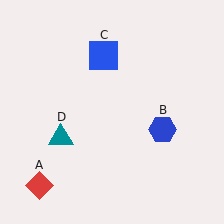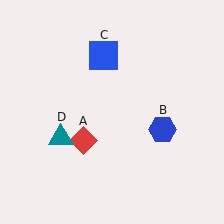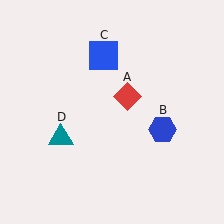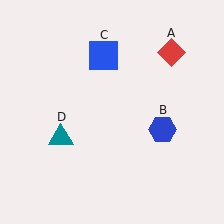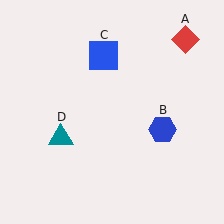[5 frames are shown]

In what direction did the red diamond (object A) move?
The red diamond (object A) moved up and to the right.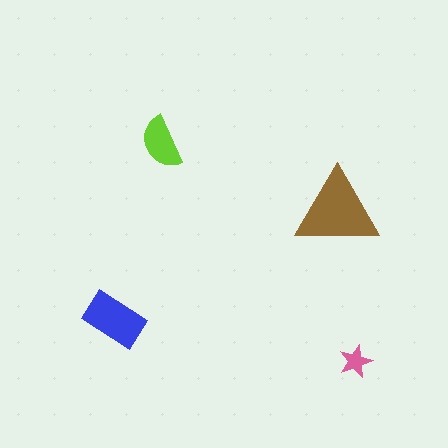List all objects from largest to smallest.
The brown triangle, the blue rectangle, the lime semicircle, the pink star.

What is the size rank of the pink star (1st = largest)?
4th.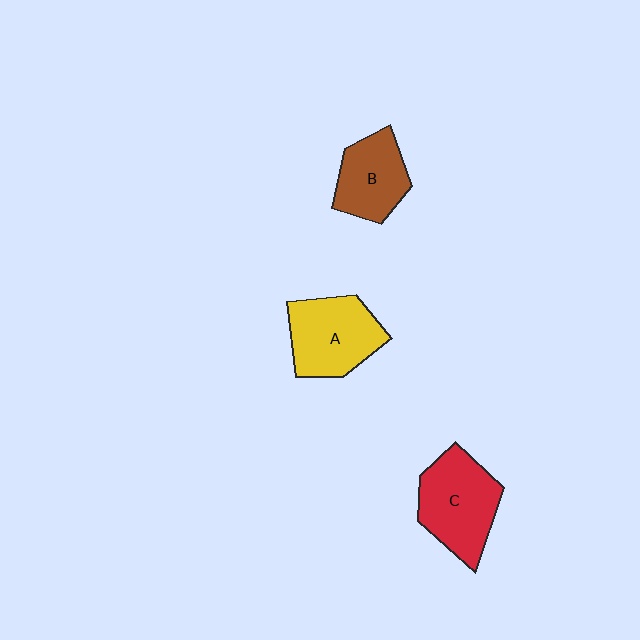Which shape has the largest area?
Shape C (red).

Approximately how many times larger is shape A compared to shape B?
Approximately 1.3 times.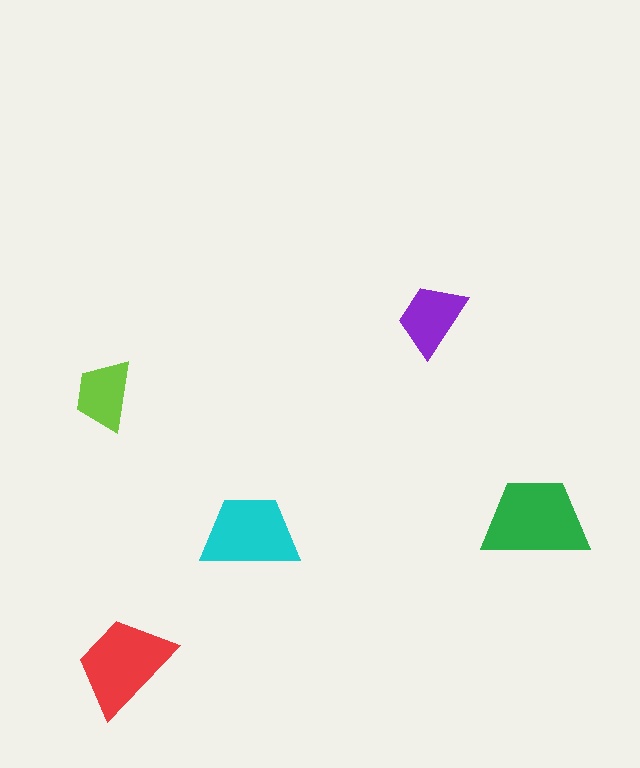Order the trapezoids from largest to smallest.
the green one, the red one, the cyan one, the purple one, the lime one.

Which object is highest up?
The purple trapezoid is topmost.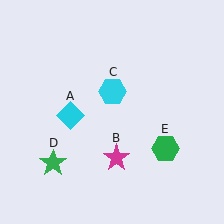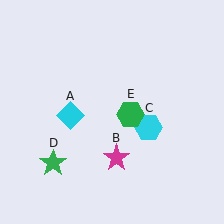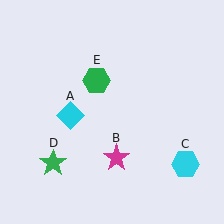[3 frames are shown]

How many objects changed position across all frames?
2 objects changed position: cyan hexagon (object C), green hexagon (object E).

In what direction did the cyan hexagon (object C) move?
The cyan hexagon (object C) moved down and to the right.